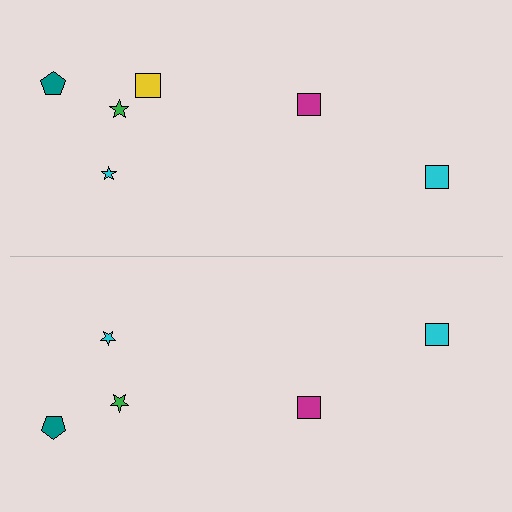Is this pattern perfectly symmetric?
No, the pattern is not perfectly symmetric. A yellow square is missing from the bottom side.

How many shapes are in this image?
There are 11 shapes in this image.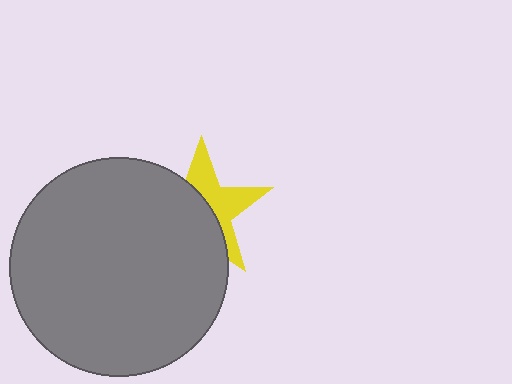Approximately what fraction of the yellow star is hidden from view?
Roughly 56% of the yellow star is hidden behind the gray circle.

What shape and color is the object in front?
The object in front is a gray circle.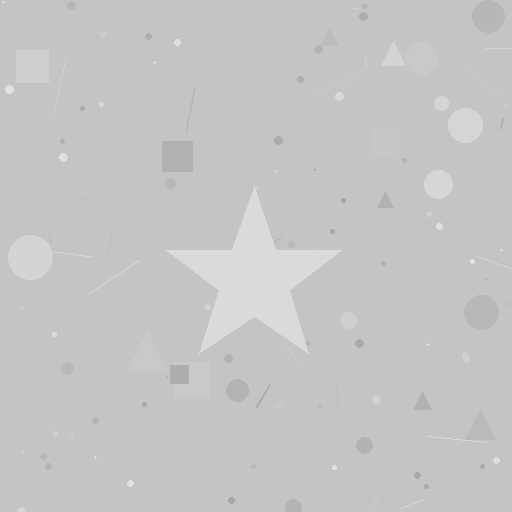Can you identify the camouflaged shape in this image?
The camouflaged shape is a star.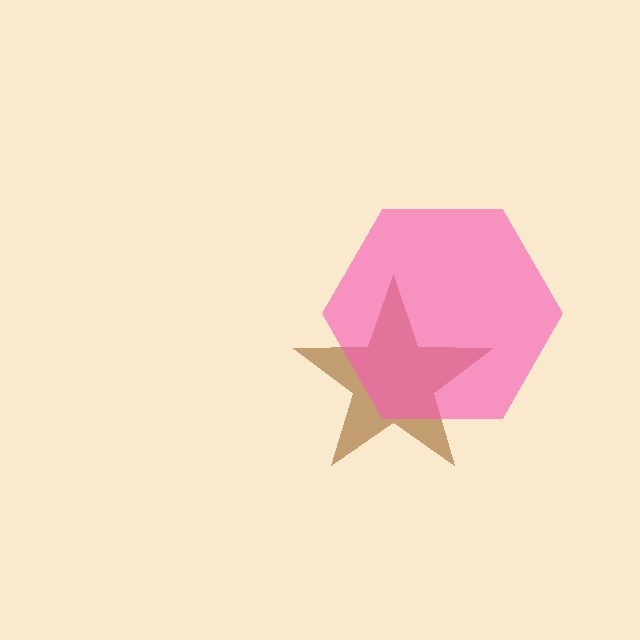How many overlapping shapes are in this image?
There are 2 overlapping shapes in the image.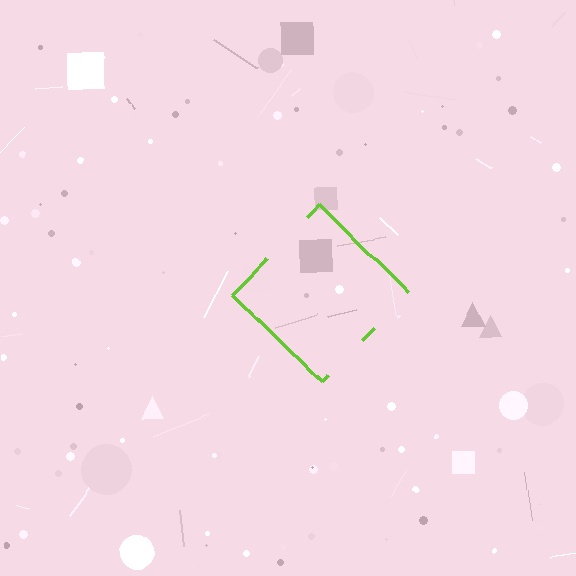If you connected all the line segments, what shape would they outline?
They would outline a diamond.